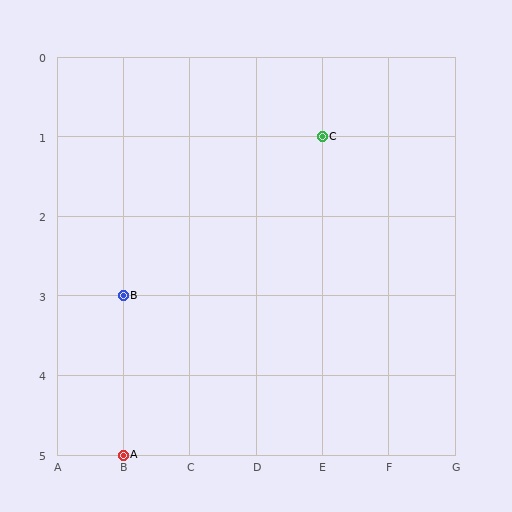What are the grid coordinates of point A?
Point A is at grid coordinates (B, 5).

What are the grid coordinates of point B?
Point B is at grid coordinates (B, 3).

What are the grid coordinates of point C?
Point C is at grid coordinates (E, 1).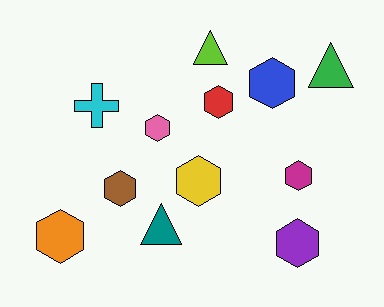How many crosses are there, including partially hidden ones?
There is 1 cross.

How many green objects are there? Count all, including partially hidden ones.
There is 1 green object.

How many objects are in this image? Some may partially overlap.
There are 12 objects.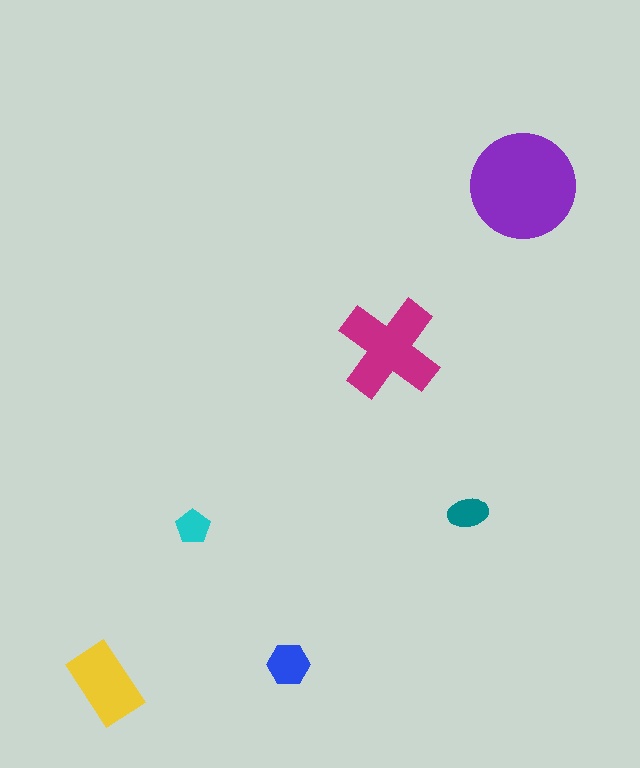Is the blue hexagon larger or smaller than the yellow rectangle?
Smaller.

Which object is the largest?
The purple circle.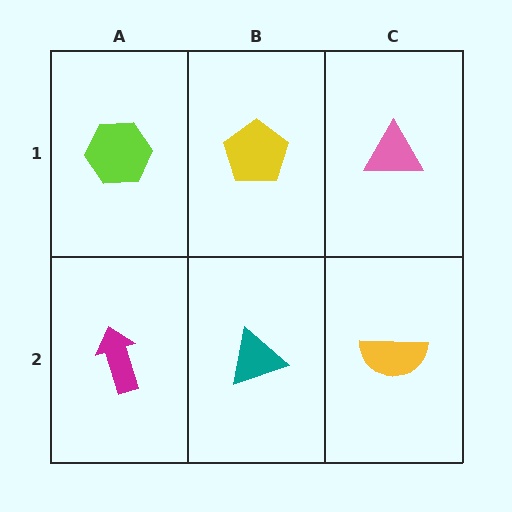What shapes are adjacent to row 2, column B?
A yellow pentagon (row 1, column B), a magenta arrow (row 2, column A), a yellow semicircle (row 2, column C).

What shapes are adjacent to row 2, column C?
A pink triangle (row 1, column C), a teal triangle (row 2, column B).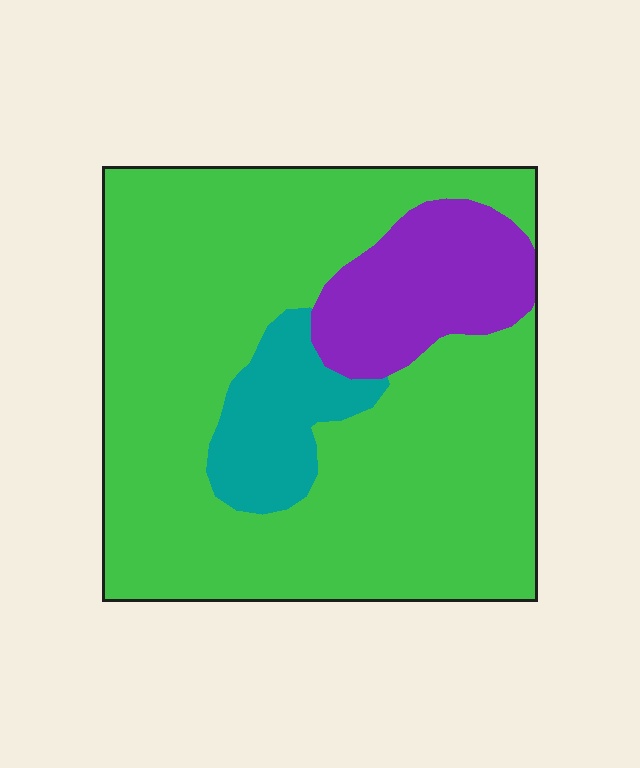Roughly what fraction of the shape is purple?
Purple covers around 15% of the shape.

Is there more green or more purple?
Green.